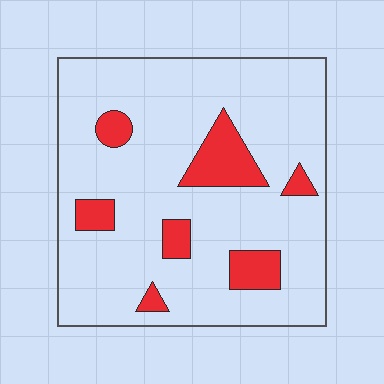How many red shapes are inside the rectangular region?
7.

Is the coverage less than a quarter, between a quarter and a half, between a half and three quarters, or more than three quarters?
Less than a quarter.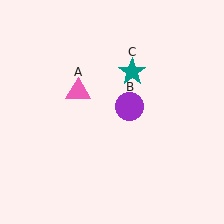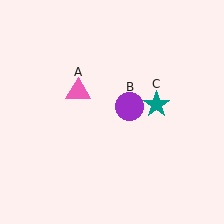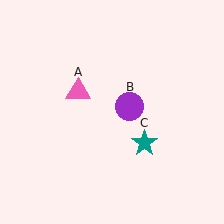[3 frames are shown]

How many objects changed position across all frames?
1 object changed position: teal star (object C).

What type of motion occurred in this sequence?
The teal star (object C) rotated clockwise around the center of the scene.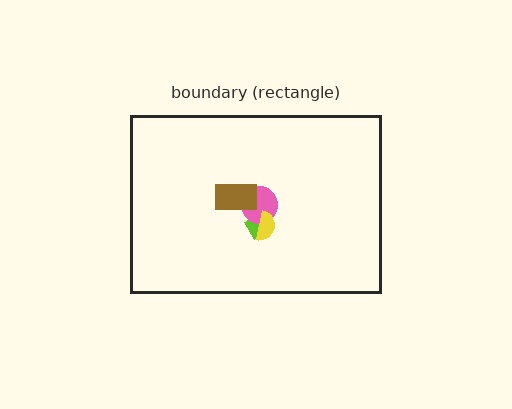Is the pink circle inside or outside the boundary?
Inside.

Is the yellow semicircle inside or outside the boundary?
Inside.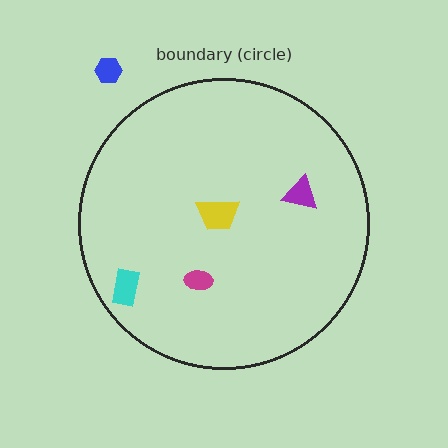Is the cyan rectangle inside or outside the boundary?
Inside.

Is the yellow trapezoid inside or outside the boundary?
Inside.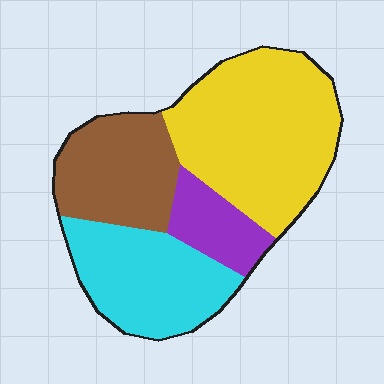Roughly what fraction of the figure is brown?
Brown covers around 20% of the figure.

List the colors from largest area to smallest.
From largest to smallest: yellow, cyan, brown, purple.